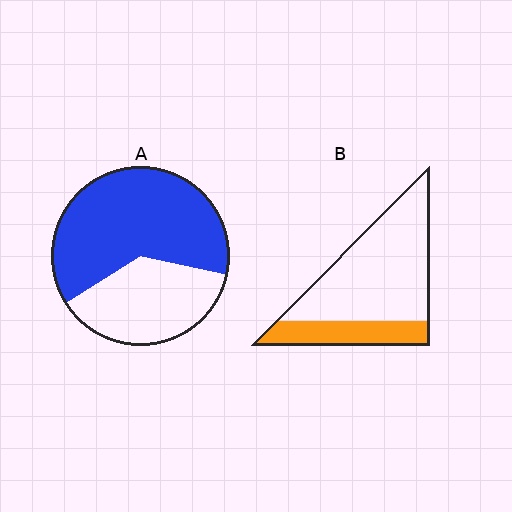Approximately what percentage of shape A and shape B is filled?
A is approximately 60% and B is approximately 25%.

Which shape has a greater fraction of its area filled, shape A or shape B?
Shape A.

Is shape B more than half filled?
No.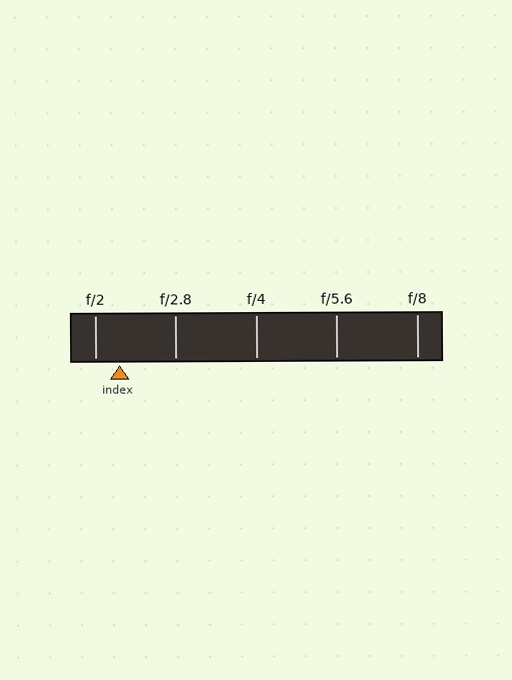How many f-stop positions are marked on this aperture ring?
There are 5 f-stop positions marked.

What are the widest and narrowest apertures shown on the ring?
The widest aperture shown is f/2 and the narrowest is f/8.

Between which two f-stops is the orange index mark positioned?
The index mark is between f/2 and f/2.8.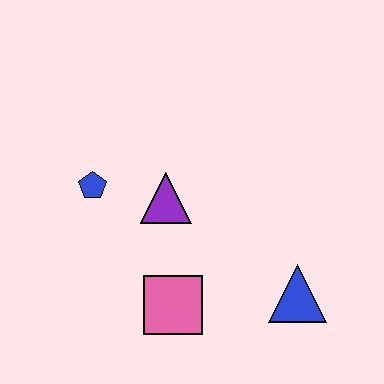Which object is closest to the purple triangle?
The blue pentagon is closest to the purple triangle.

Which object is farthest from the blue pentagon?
The blue triangle is farthest from the blue pentagon.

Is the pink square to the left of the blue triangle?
Yes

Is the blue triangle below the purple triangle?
Yes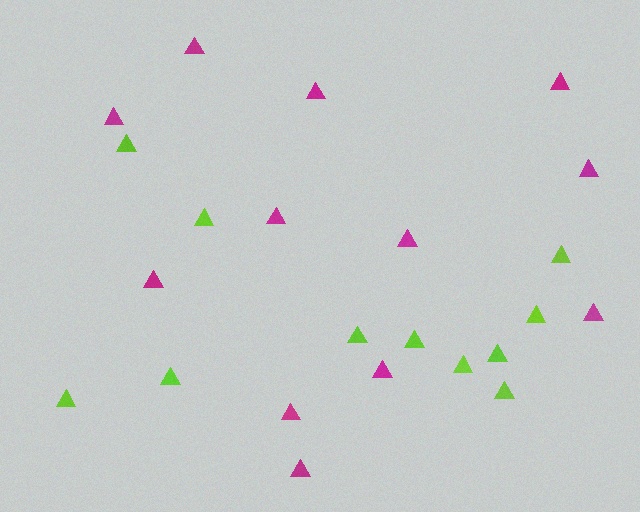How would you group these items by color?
There are 2 groups: one group of magenta triangles (12) and one group of lime triangles (11).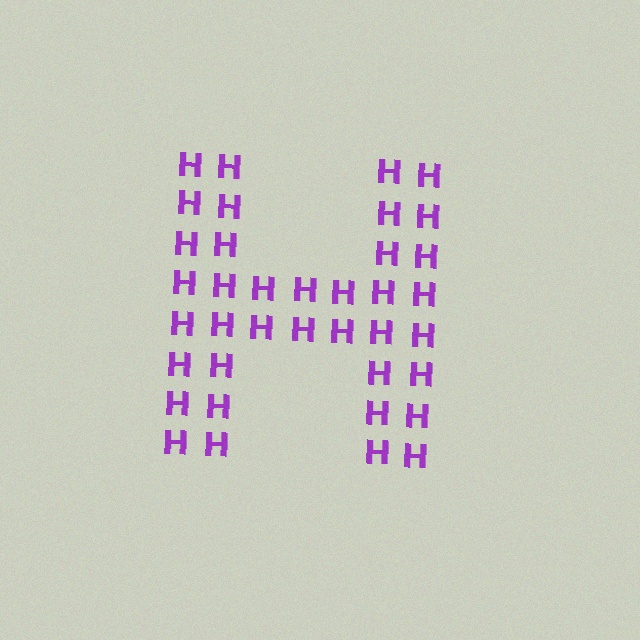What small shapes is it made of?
It is made of small letter H's.